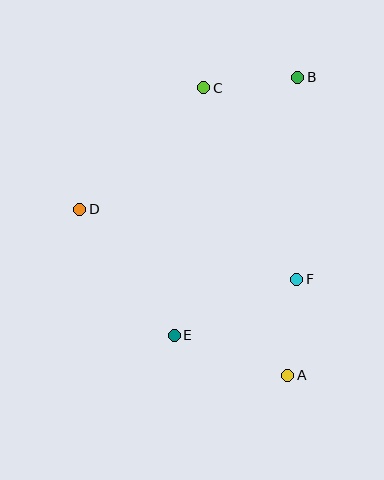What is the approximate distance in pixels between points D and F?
The distance between D and F is approximately 228 pixels.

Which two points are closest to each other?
Points B and C are closest to each other.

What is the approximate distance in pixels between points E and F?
The distance between E and F is approximately 135 pixels.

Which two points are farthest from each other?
Points A and C are farthest from each other.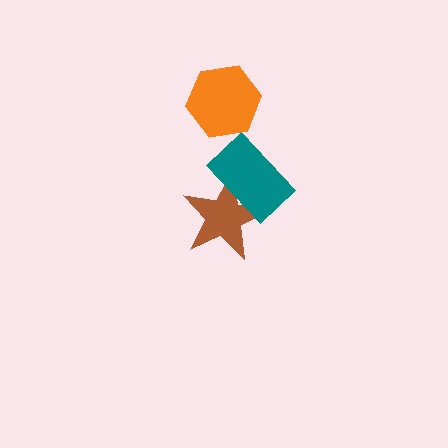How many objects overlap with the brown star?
1 object overlaps with the brown star.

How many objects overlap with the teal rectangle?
1 object overlaps with the teal rectangle.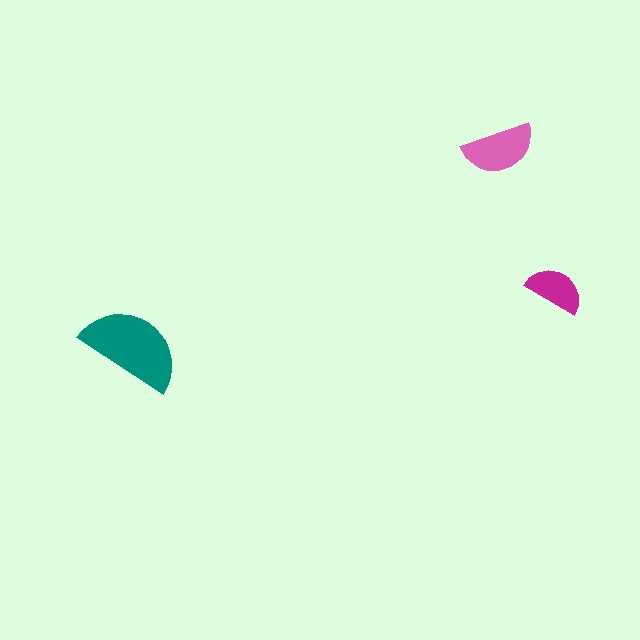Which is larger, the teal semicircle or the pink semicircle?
The teal one.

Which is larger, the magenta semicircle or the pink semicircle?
The pink one.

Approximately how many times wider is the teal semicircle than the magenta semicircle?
About 1.5 times wider.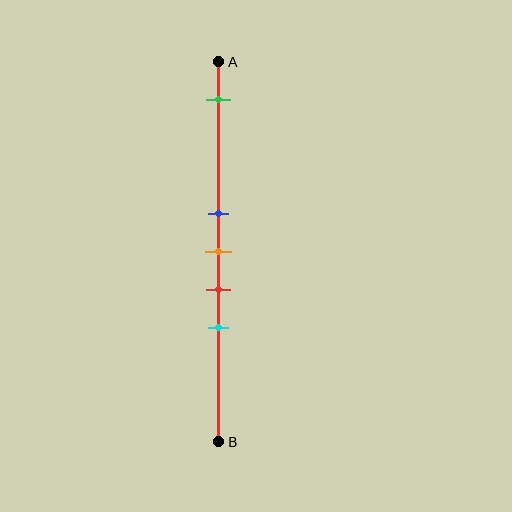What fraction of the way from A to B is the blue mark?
The blue mark is approximately 40% (0.4) of the way from A to B.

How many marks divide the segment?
There are 5 marks dividing the segment.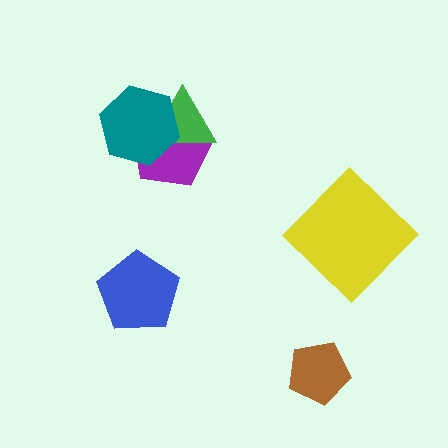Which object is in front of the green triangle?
The teal hexagon is in front of the green triangle.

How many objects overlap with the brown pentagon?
0 objects overlap with the brown pentagon.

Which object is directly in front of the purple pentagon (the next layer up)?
The green triangle is directly in front of the purple pentagon.